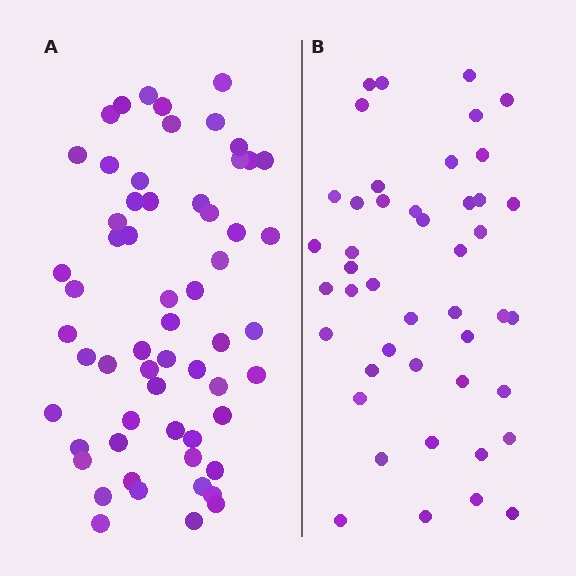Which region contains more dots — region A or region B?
Region A (the left region) has more dots.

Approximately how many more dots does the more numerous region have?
Region A has approximately 15 more dots than region B.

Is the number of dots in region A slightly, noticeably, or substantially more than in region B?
Region A has noticeably more, but not dramatically so. The ratio is roughly 1.3 to 1.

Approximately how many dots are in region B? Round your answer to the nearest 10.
About 40 dots. (The exact count is 45, which rounds to 40.)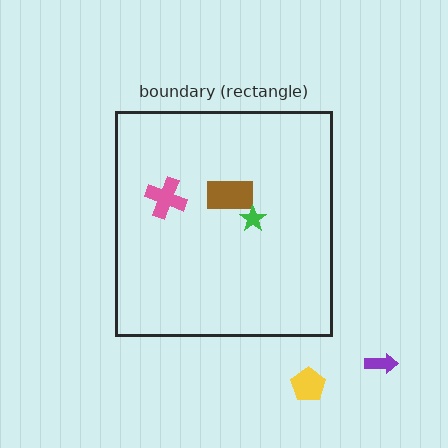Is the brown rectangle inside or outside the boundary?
Inside.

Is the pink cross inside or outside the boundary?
Inside.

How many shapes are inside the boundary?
3 inside, 2 outside.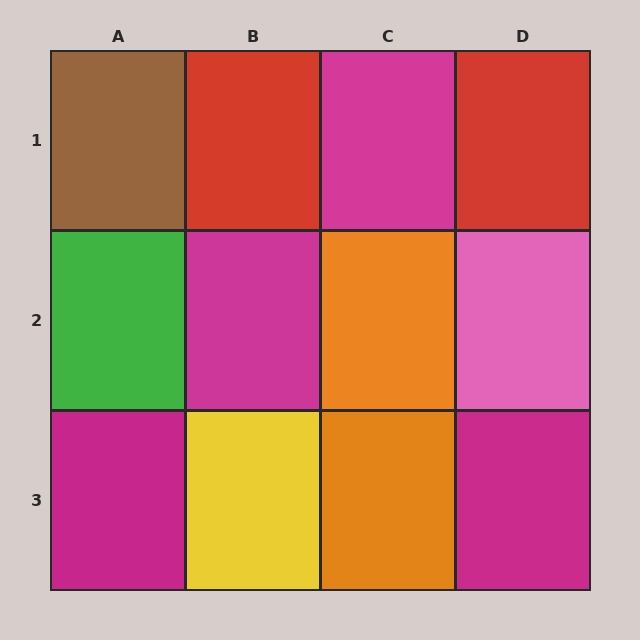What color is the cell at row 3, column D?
Magenta.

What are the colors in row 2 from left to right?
Green, magenta, orange, pink.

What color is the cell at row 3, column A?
Magenta.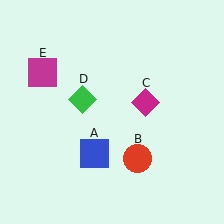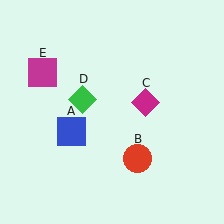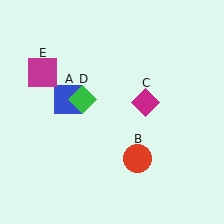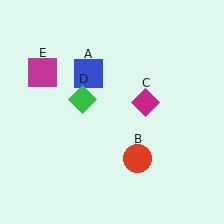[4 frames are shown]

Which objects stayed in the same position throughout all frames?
Red circle (object B) and magenta diamond (object C) and green diamond (object D) and magenta square (object E) remained stationary.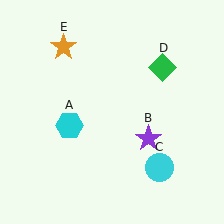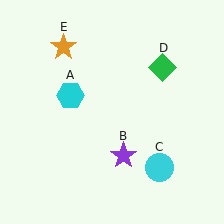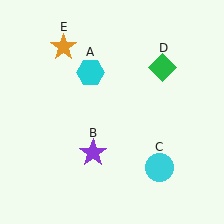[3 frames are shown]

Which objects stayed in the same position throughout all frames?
Cyan circle (object C) and green diamond (object D) and orange star (object E) remained stationary.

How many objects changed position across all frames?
2 objects changed position: cyan hexagon (object A), purple star (object B).